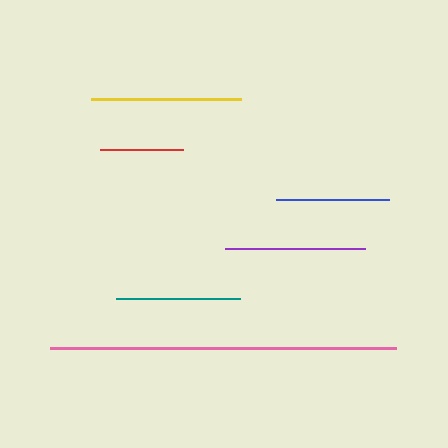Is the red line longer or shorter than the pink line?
The pink line is longer than the red line.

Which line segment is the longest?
The pink line is the longest at approximately 346 pixels.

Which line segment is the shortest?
The red line is the shortest at approximately 83 pixels.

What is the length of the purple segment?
The purple segment is approximately 139 pixels long.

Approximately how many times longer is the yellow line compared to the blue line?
The yellow line is approximately 1.3 times the length of the blue line.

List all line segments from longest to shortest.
From longest to shortest: pink, yellow, purple, teal, blue, red.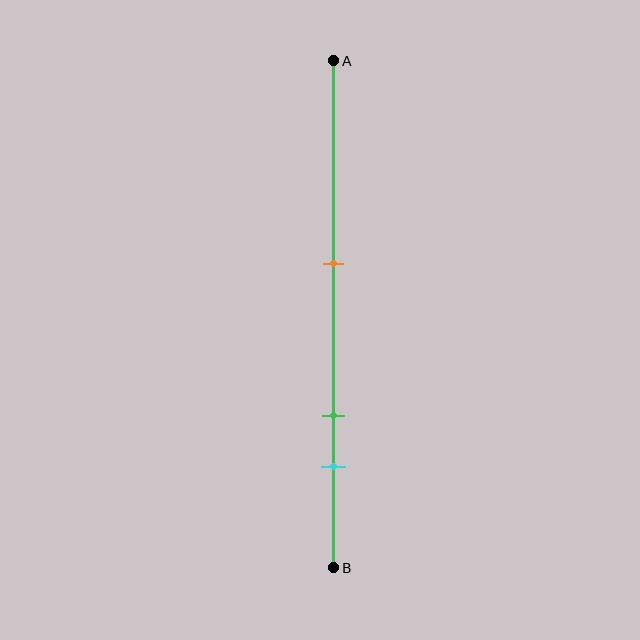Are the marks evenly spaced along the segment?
No, the marks are not evenly spaced.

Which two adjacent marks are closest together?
The green and cyan marks are the closest adjacent pair.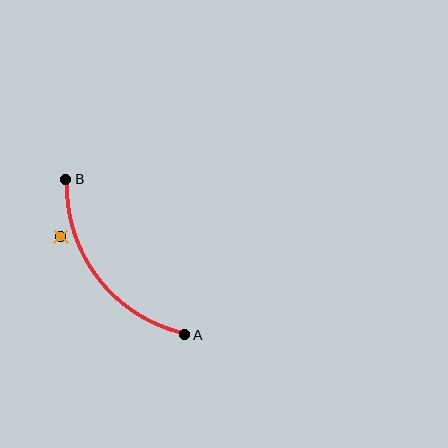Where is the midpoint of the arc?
The arc midpoint is the point on the curve farthest from the straight line joining A and B. It sits below and to the left of that line.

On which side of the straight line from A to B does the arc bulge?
The arc bulges below and to the left of the straight line connecting A and B.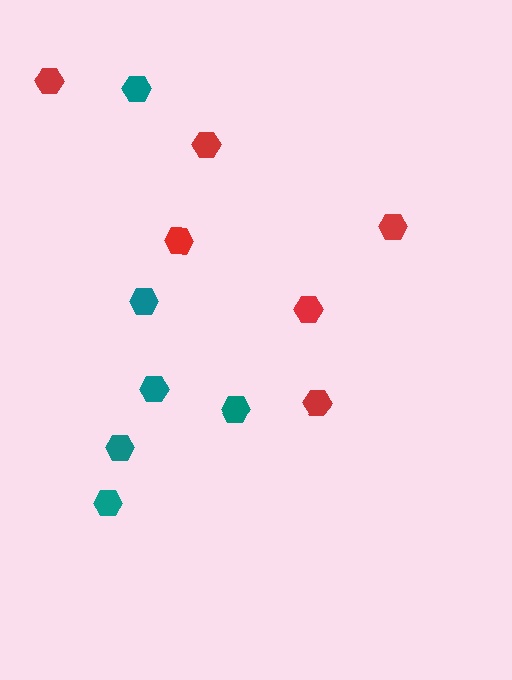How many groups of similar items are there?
There are 2 groups: one group of red hexagons (6) and one group of teal hexagons (6).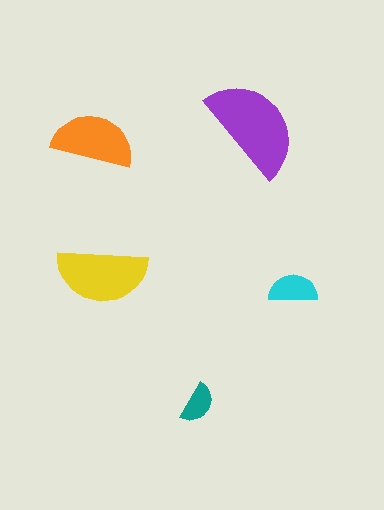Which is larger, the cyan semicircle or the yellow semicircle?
The yellow one.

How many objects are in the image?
There are 5 objects in the image.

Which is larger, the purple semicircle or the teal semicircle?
The purple one.